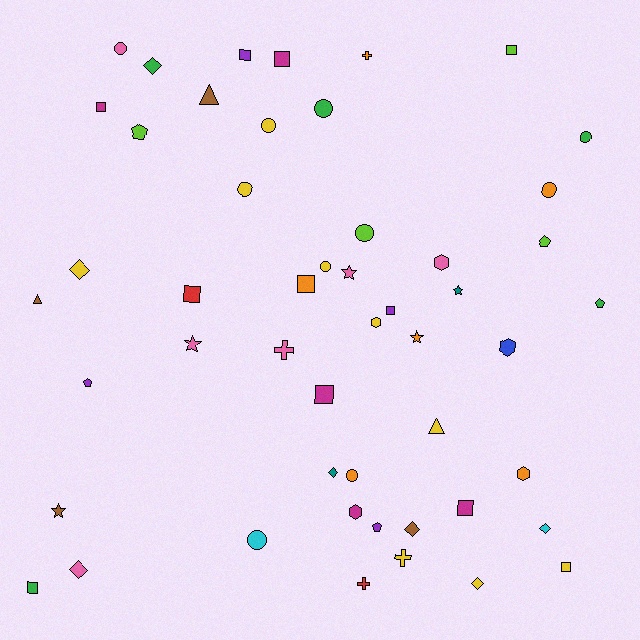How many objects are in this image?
There are 50 objects.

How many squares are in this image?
There are 11 squares.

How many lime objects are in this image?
There are 4 lime objects.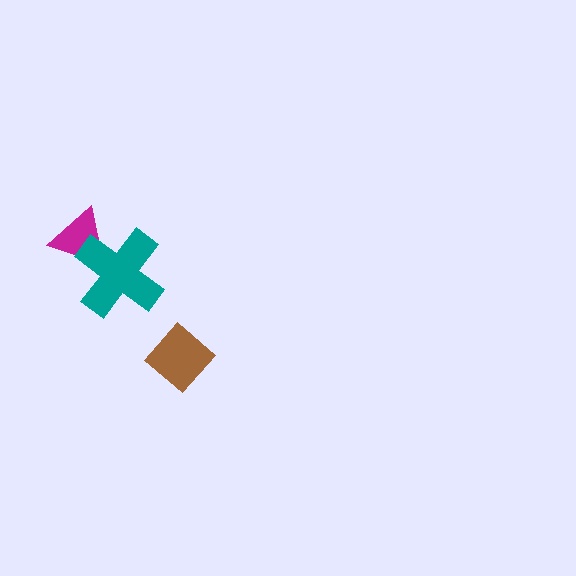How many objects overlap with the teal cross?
1 object overlaps with the teal cross.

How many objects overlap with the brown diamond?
0 objects overlap with the brown diamond.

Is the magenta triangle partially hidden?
Yes, it is partially covered by another shape.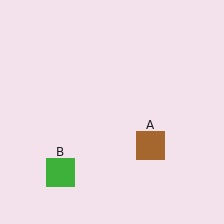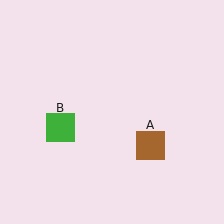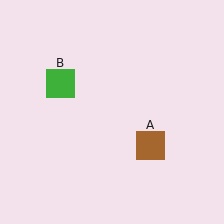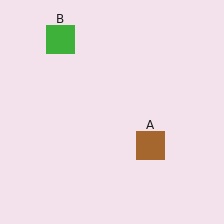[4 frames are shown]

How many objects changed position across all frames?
1 object changed position: green square (object B).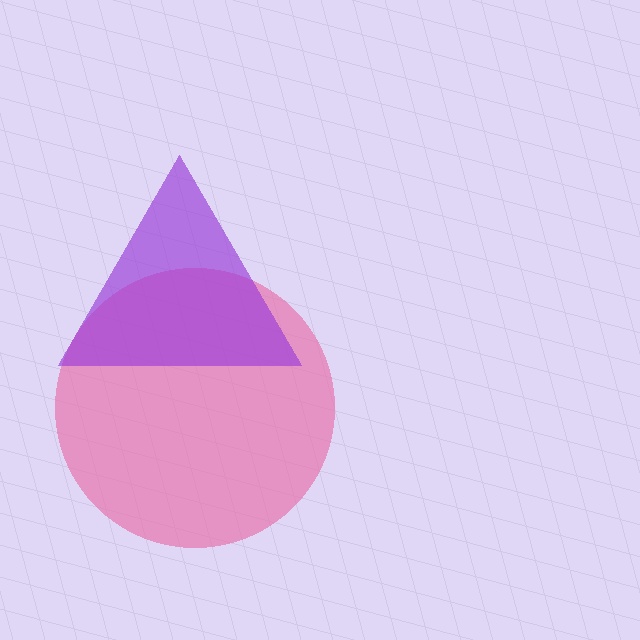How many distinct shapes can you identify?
There are 2 distinct shapes: a pink circle, a purple triangle.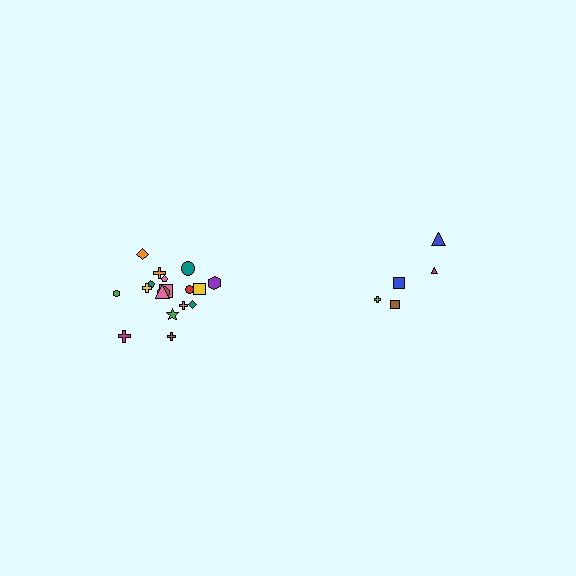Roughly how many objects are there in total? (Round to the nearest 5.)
Roughly 25 objects in total.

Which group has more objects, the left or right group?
The left group.